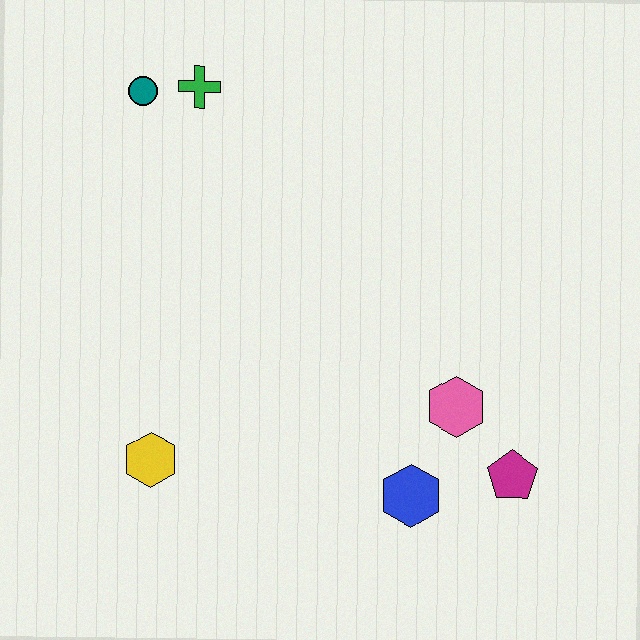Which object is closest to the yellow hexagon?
The blue hexagon is closest to the yellow hexagon.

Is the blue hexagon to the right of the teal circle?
Yes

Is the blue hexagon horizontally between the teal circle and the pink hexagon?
Yes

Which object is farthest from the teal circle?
The magenta pentagon is farthest from the teal circle.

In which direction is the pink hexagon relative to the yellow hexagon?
The pink hexagon is to the right of the yellow hexagon.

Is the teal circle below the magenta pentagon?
No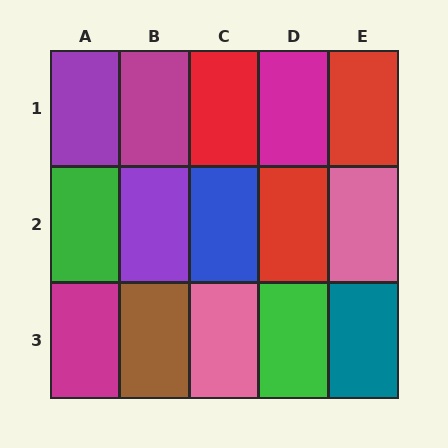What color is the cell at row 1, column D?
Magenta.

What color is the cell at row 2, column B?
Purple.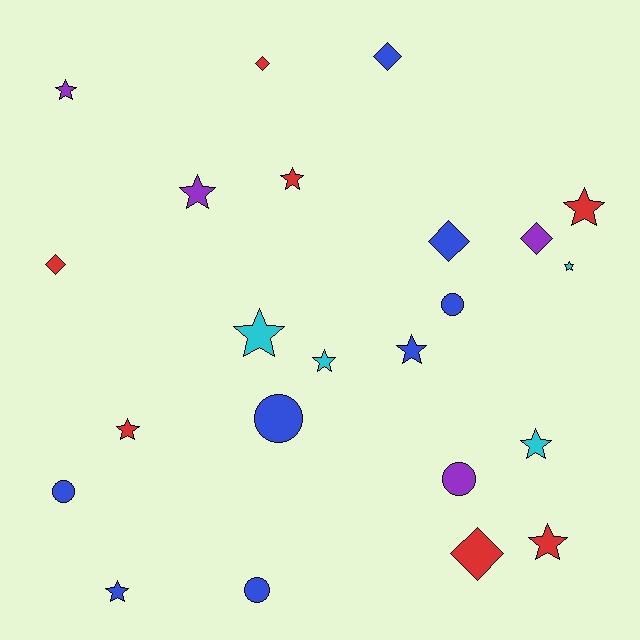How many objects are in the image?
There are 23 objects.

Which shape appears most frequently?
Star, with 12 objects.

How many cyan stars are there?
There are 4 cyan stars.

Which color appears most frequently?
Blue, with 8 objects.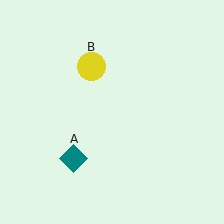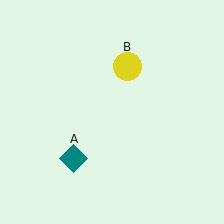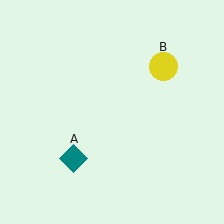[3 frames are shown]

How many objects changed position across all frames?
1 object changed position: yellow circle (object B).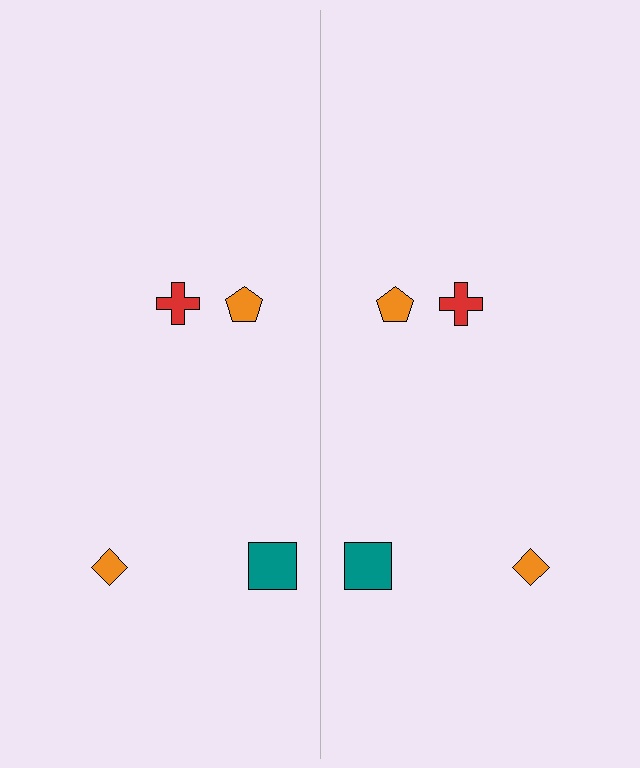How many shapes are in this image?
There are 8 shapes in this image.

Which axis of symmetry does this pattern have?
The pattern has a vertical axis of symmetry running through the center of the image.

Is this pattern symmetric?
Yes, this pattern has bilateral (reflection) symmetry.